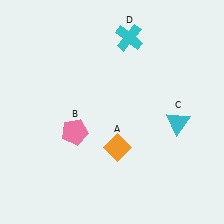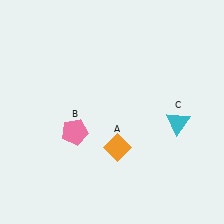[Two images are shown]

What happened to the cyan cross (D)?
The cyan cross (D) was removed in Image 2. It was in the top-right area of Image 1.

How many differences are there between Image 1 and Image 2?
There is 1 difference between the two images.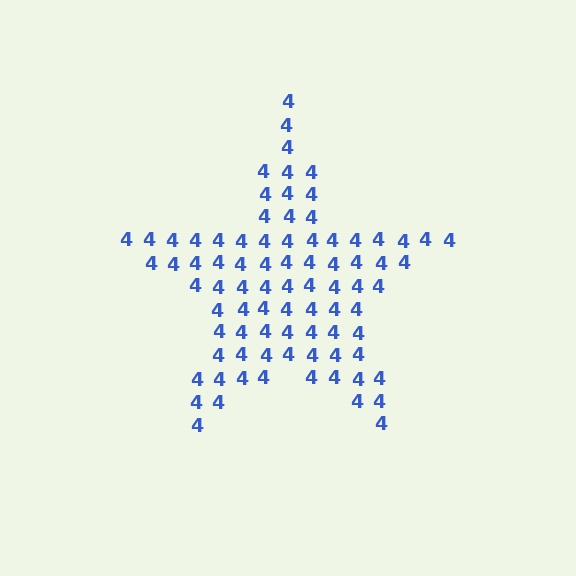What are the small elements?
The small elements are digit 4's.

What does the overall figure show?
The overall figure shows a star.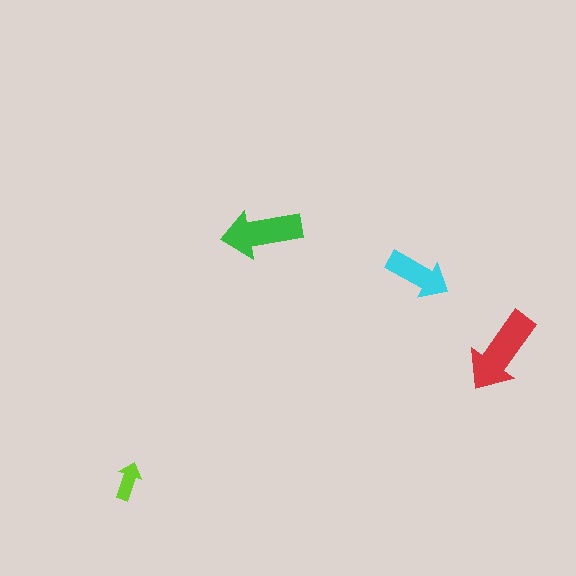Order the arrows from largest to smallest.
the red one, the green one, the cyan one, the lime one.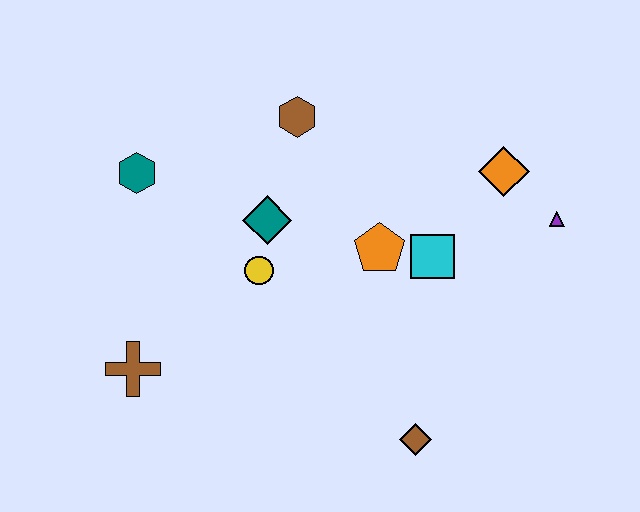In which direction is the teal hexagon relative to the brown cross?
The teal hexagon is above the brown cross.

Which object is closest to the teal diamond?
The yellow circle is closest to the teal diamond.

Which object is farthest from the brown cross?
The purple triangle is farthest from the brown cross.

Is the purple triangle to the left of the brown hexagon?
No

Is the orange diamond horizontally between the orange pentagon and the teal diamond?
No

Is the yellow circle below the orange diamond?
Yes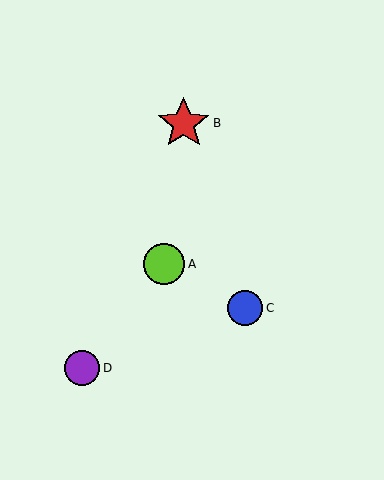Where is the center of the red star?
The center of the red star is at (184, 123).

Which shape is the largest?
The red star (labeled B) is the largest.